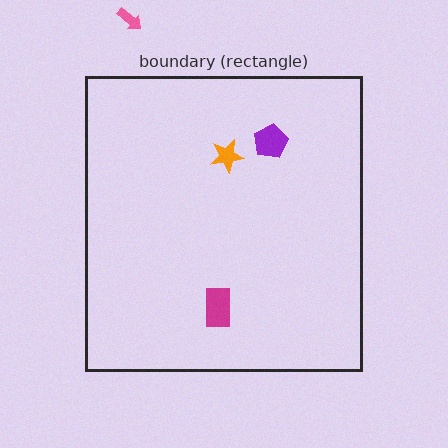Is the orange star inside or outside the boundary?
Inside.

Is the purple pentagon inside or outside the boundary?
Inside.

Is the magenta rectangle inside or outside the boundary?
Inside.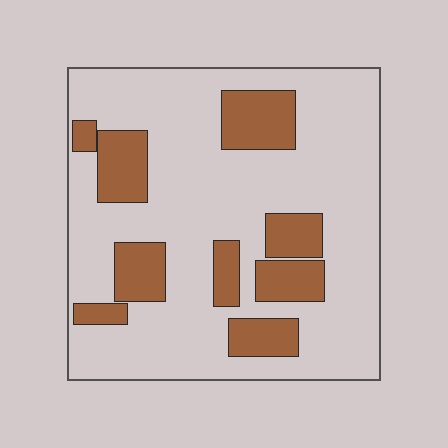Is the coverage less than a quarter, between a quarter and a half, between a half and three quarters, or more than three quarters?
Less than a quarter.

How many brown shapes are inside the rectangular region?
9.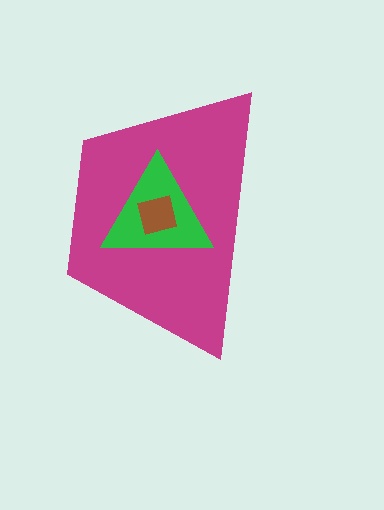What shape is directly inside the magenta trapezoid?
The green triangle.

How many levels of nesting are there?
3.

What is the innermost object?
The brown square.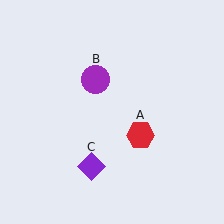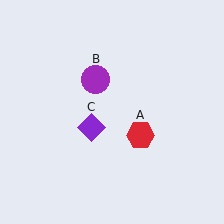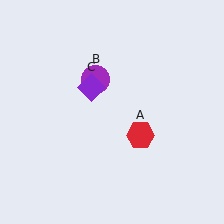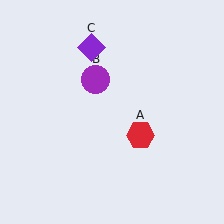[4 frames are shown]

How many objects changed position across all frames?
1 object changed position: purple diamond (object C).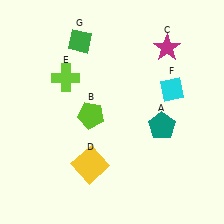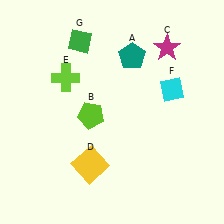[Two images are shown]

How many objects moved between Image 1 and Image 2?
1 object moved between the two images.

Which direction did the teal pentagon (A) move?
The teal pentagon (A) moved up.